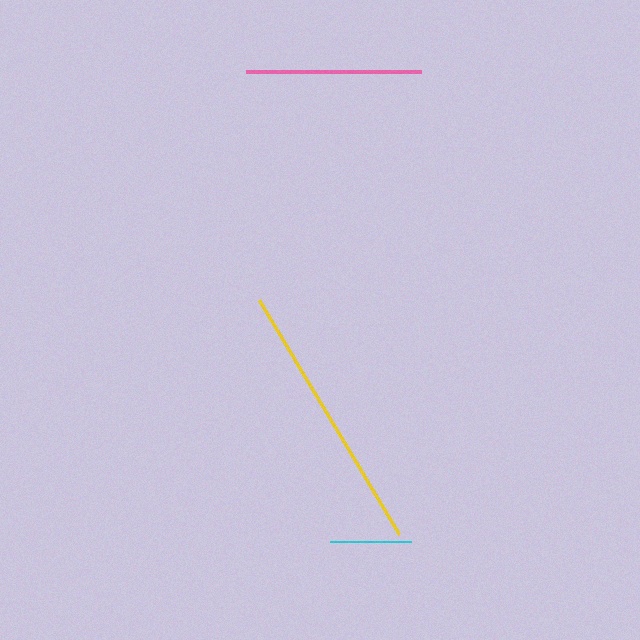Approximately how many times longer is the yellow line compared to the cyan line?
The yellow line is approximately 3.4 times the length of the cyan line.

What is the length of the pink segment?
The pink segment is approximately 175 pixels long.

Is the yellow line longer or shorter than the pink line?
The yellow line is longer than the pink line.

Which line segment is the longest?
The yellow line is the longest at approximately 272 pixels.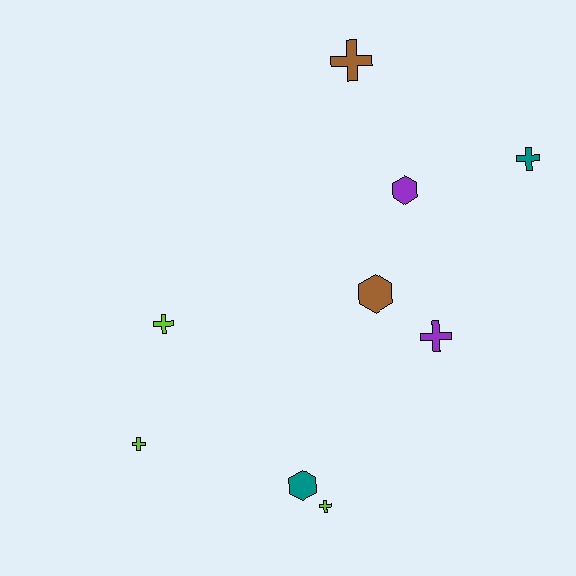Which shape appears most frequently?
Cross, with 6 objects.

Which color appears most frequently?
Lime, with 3 objects.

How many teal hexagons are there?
There is 1 teal hexagon.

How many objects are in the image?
There are 9 objects.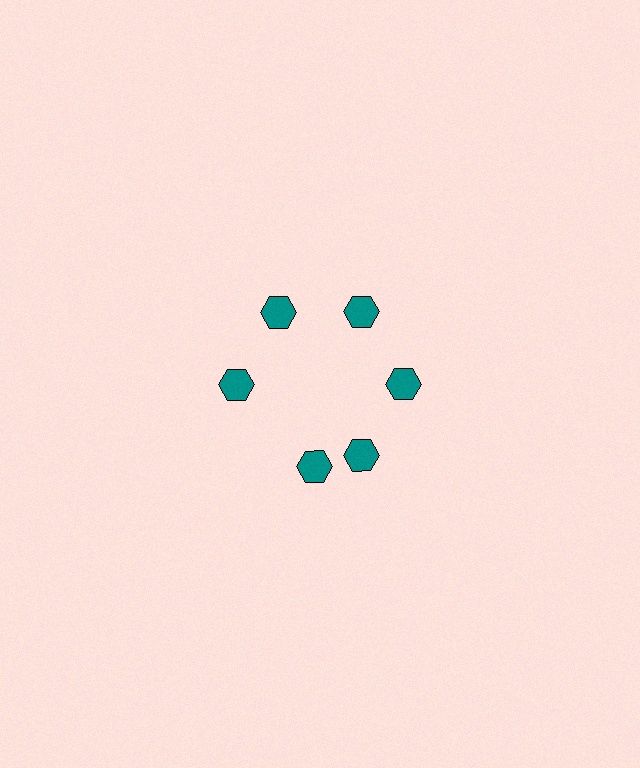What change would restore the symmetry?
The symmetry would be restored by rotating it back into even spacing with its neighbors so that all 6 hexagons sit at equal angles and equal distance from the center.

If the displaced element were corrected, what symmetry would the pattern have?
It would have 6-fold rotational symmetry — the pattern would map onto itself every 60 degrees.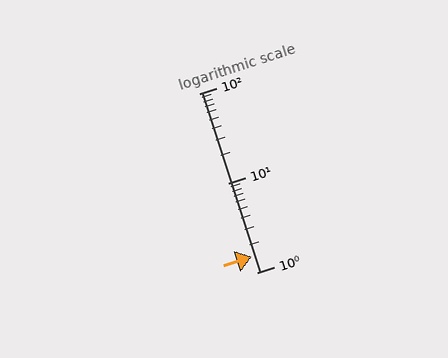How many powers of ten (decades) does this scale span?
The scale spans 2 decades, from 1 to 100.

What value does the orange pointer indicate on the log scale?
The pointer indicates approximately 1.5.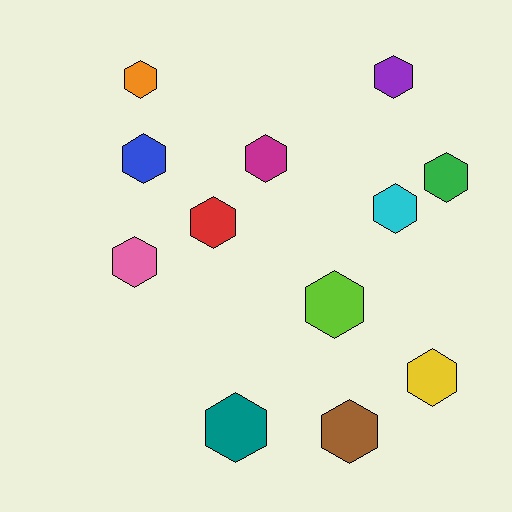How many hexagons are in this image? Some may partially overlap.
There are 12 hexagons.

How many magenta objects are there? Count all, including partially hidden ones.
There is 1 magenta object.